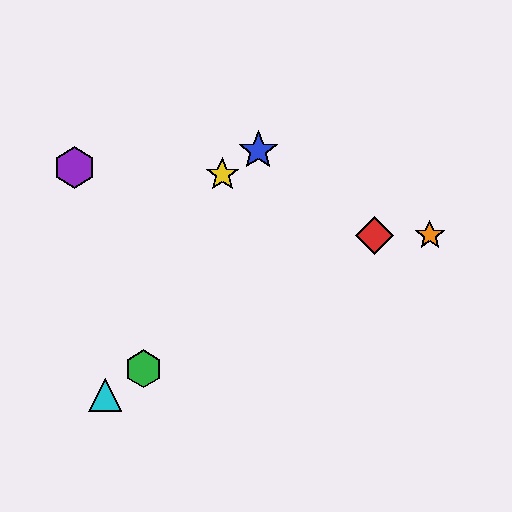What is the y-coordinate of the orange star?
The orange star is at y≈235.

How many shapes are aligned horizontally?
2 shapes (the red diamond, the orange star) are aligned horizontally.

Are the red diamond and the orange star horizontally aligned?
Yes, both are at y≈235.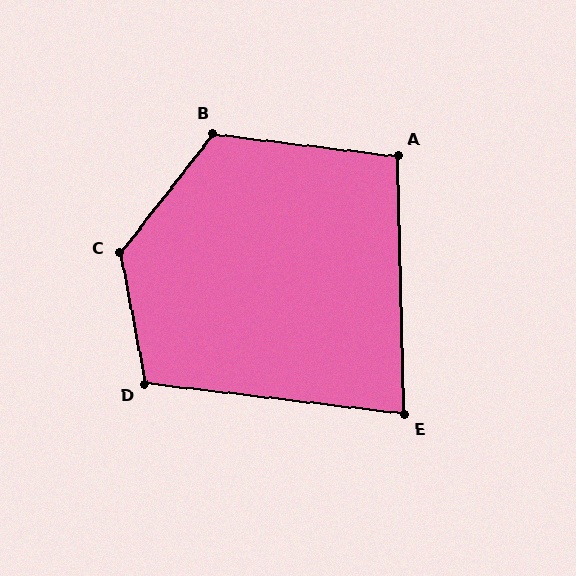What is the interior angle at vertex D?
Approximately 108 degrees (obtuse).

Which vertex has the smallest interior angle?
E, at approximately 82 degrees.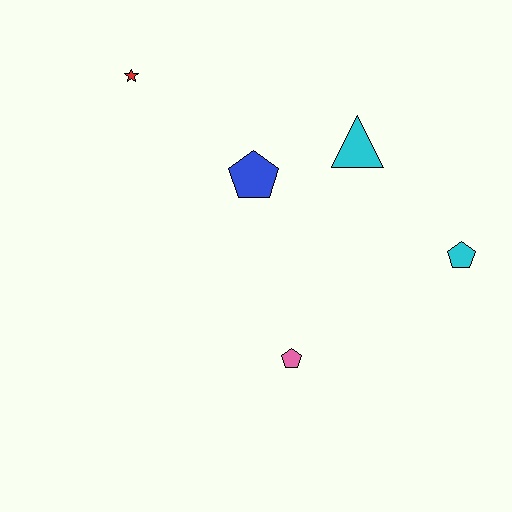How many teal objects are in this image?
There are no teal objects.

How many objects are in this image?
There are 5 objects.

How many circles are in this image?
There are no circles.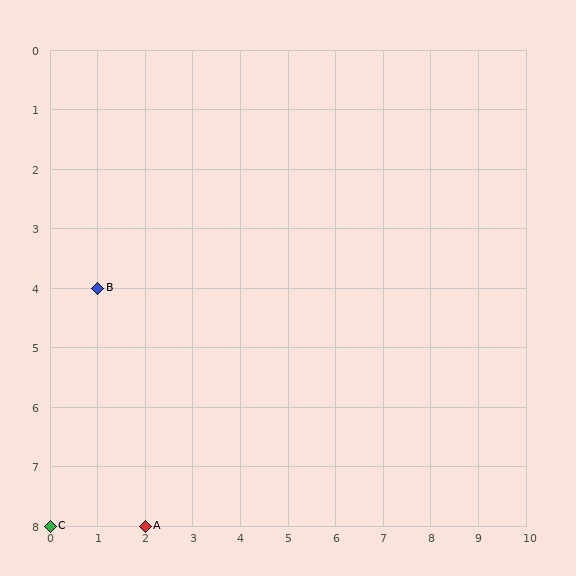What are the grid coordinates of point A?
Point A is at grid coordinates (2, 8).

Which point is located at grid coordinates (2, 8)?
Point A is at (2, 8).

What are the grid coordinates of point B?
Point B is at grid coordinates (1, 4).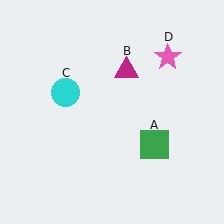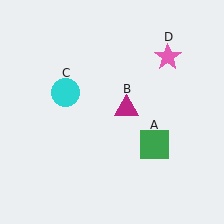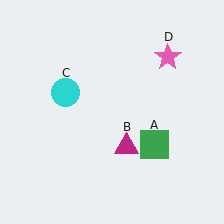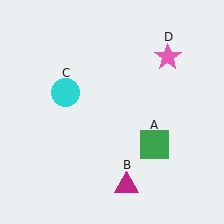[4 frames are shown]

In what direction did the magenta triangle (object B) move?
The magenta triangle (object B) moved down.